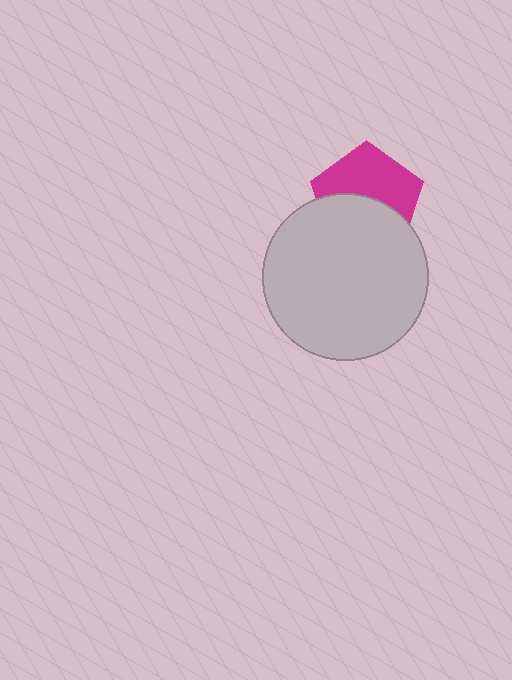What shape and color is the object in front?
The object in front is a light gray circle.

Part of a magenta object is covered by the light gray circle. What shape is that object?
It is a pentagon.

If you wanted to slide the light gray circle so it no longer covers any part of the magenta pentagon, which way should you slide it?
Slide it down — that is the most direct way to separate the two shapes.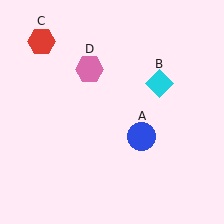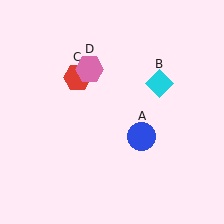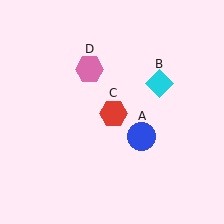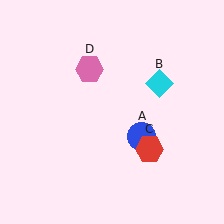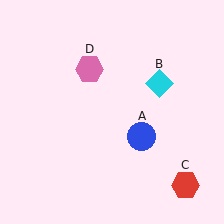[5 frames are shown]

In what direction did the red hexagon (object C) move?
The red hexagon (object C) moved down and to the right.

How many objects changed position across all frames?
1 object changed position: red hexagon (object C).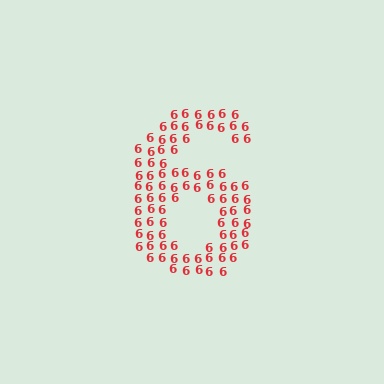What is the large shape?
The large shape is the digit 6.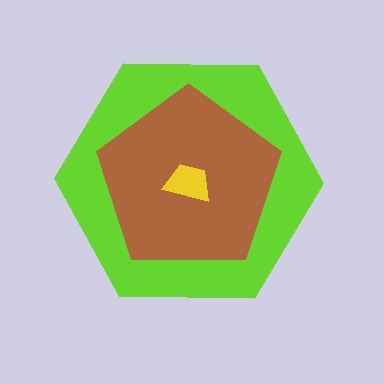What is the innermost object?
The yellow trapezoid.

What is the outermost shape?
The lime hexagon.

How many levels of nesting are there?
3.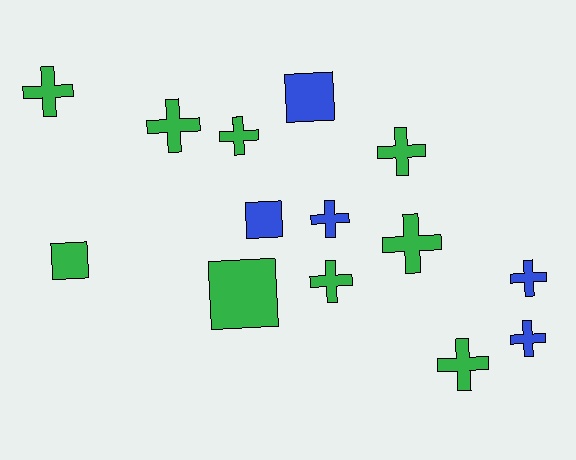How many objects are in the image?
There are 14 objects.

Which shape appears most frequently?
Cross, with 10 objects.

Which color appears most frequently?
Green, with 9 objects.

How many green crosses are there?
There are 7 green crosses.